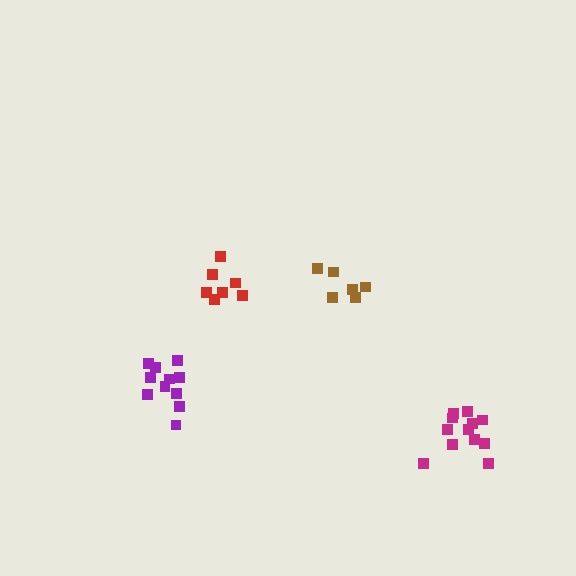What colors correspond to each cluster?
The clusters are colored: purple, brown, red, magenta.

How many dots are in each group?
Group 1: 11 dots, Group 2: 6 dots, Group 3: 7 dots, Group 4: 12 dots (36 total).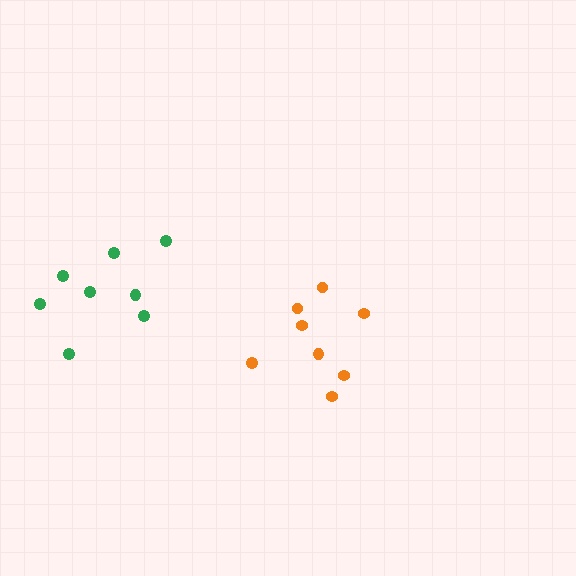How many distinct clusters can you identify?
There are 2 distinct clusters.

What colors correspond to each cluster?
The clusters are colored: orange, green.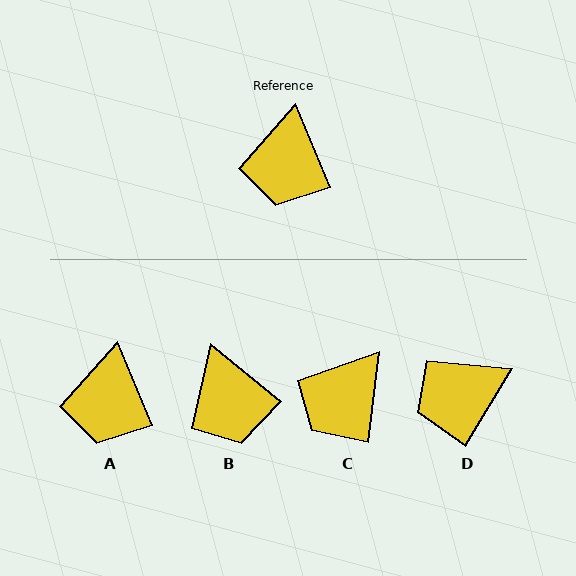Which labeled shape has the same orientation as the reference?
A.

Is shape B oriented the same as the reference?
No, it is off by about 28 degrees.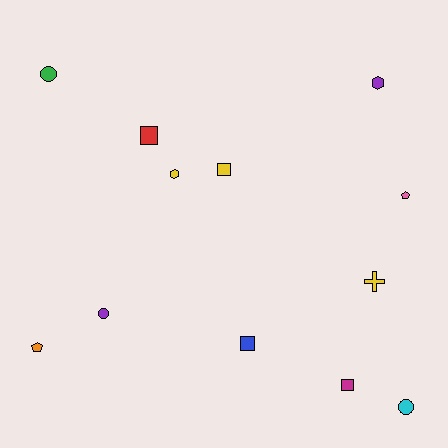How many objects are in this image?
There are 12 objects.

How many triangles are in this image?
There are no triangles.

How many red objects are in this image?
There is 1 red object.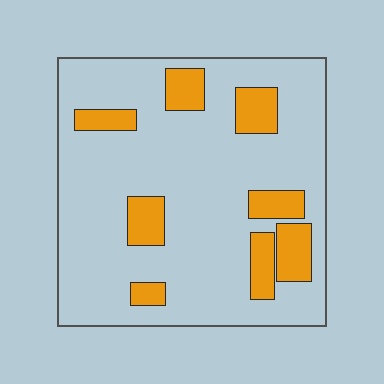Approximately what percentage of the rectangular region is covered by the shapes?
Approximately 20%.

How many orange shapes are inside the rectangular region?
8.